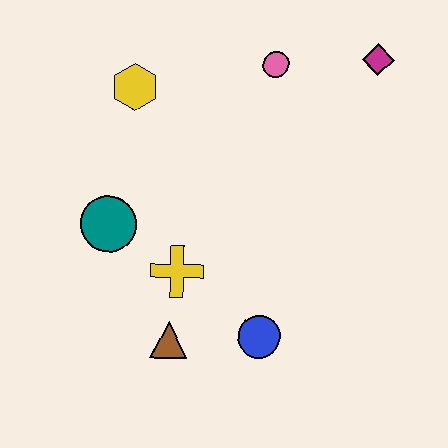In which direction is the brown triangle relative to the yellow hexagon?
The brown triangle is below the yellow hexagon.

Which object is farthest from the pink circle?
The brown triangle is farthest from the pink circle.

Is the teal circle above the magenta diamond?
No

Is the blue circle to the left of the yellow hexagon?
No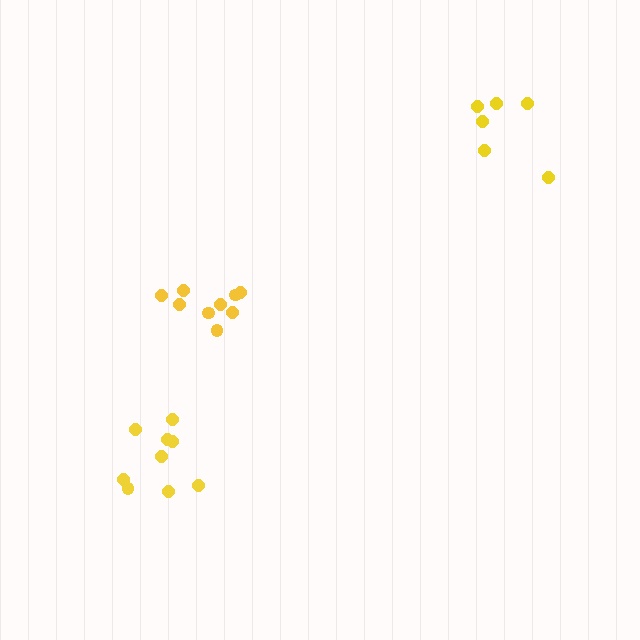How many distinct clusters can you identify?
There are 3 distinct clusters.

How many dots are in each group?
Group 1: 9 dots, Group 2: 6 dots, Group 3: 9 dots (24 total).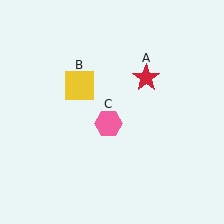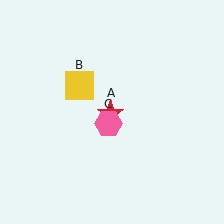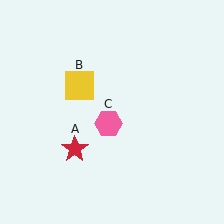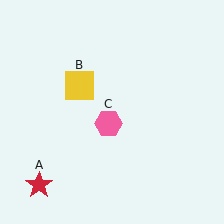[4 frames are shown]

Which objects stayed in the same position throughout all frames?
Yellow square (object B) and pink hexagon (object C) remained stationary.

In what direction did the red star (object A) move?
The red star (object A) moved down and to the left.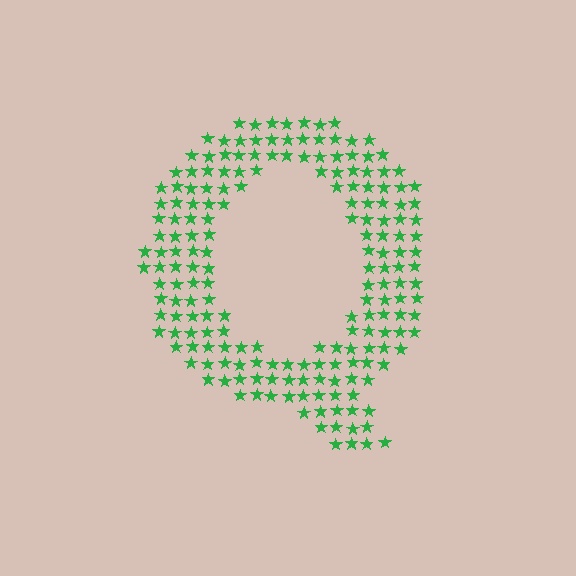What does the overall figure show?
The overall figure shows the letter Q.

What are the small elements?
The small elements are stars.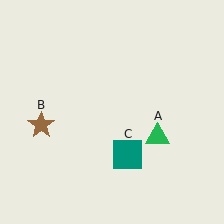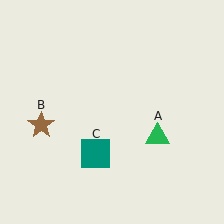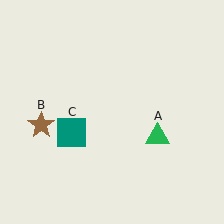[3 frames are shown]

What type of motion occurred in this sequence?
The teal square (object C) rotated clockwise around the center of the scene.